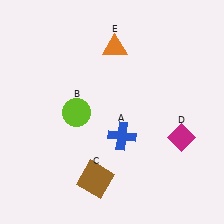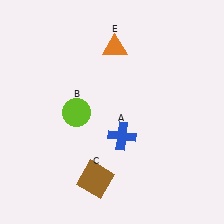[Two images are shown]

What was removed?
The magenta diamond (D) was removed in Image 2.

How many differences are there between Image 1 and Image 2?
There is 1 difference between the two images.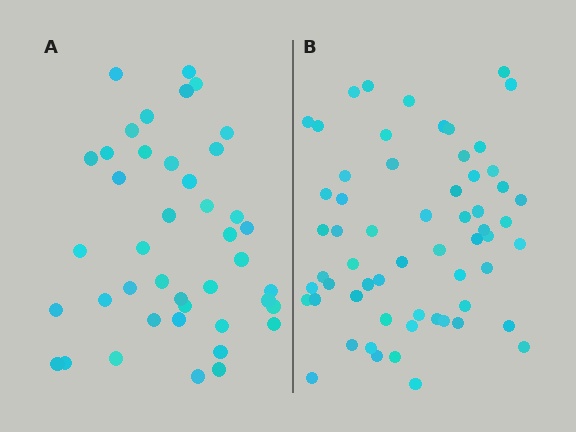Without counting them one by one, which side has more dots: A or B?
Region B (the right region) has more dots.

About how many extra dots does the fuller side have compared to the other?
Region B has approximately 20 more dots than region A.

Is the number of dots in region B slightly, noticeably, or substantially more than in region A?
Region B has noticeably more, but not dramatically so. The ratio is roughly 1.4 to 1.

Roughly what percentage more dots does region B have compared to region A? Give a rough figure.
About 45% more.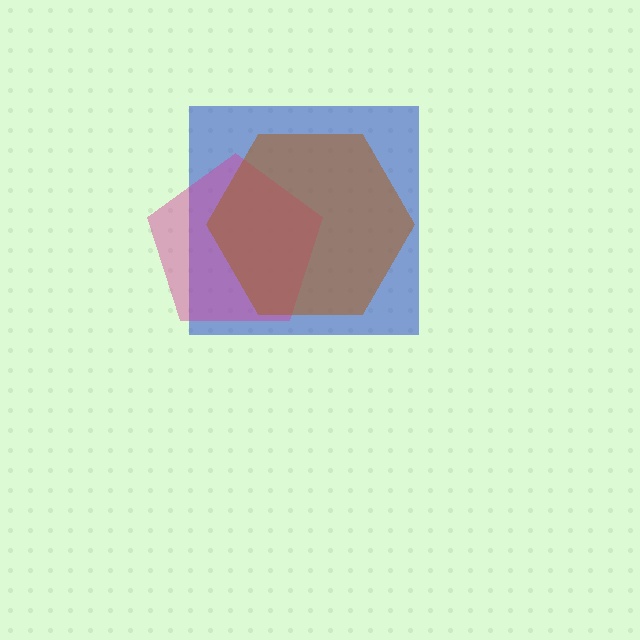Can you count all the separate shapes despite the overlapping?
Yes, there are 3 separate shapes.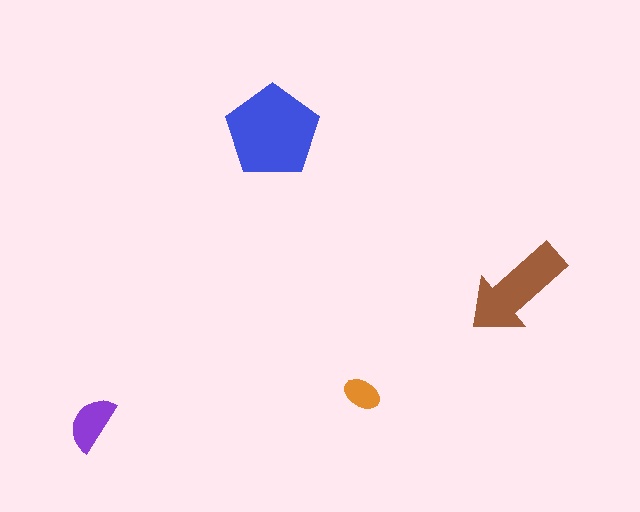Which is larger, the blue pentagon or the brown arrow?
The blue pentagon.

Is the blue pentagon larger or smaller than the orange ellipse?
Larger.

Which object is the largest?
The blue pentagon.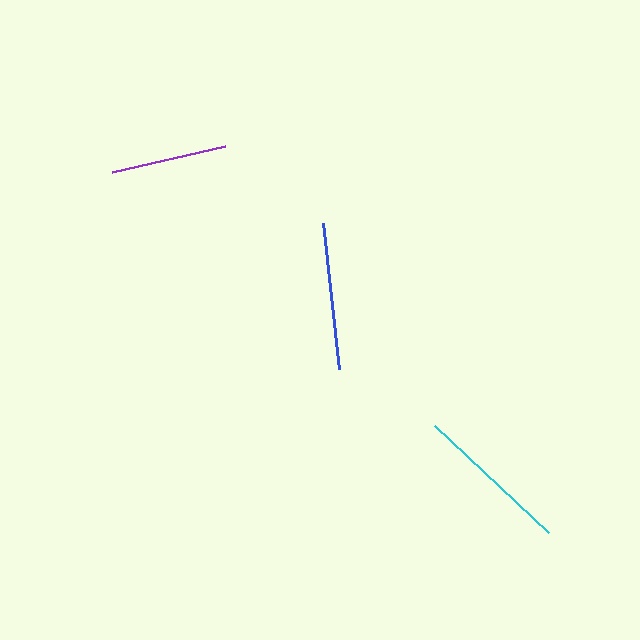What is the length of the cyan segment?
The cyan segment is approximately 156 pixels long.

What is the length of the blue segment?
The blue segment is approximately 147 pixels long.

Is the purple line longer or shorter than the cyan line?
The cyan line is longer than the purple line.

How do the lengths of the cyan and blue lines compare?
The cyan and blue lines are approximately the same length.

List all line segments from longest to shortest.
From longest to shortest: cyan, blue, purple.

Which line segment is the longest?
The cyan line is the longest at approximately 156 pixels.